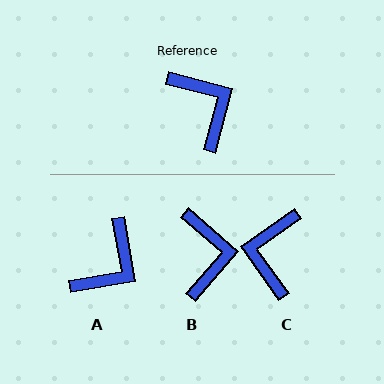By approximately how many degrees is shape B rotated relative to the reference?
Approximately 27 degrees clockwise.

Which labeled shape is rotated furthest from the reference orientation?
C, about 140 degrees away.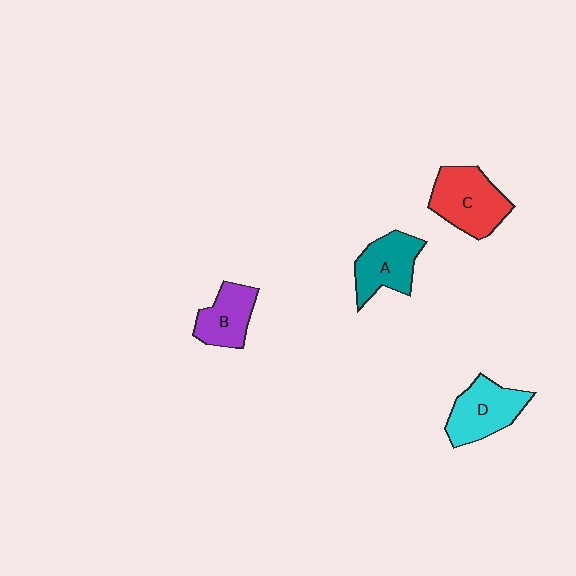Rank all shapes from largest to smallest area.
From largest to smallest: C (red), D (cyan), A (teal), B (purple).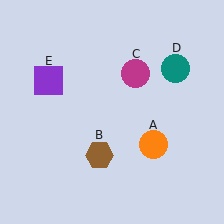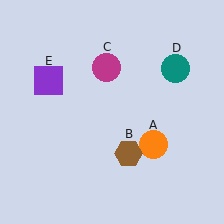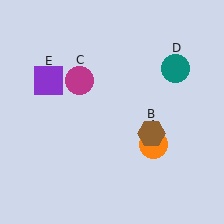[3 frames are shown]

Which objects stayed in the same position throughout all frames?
Orange circle (object A) and teal circle (object D) and purple square (object E) remained stationary.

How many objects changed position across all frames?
2 objects changed position: brown hexagon (object B), magenta circle (object C).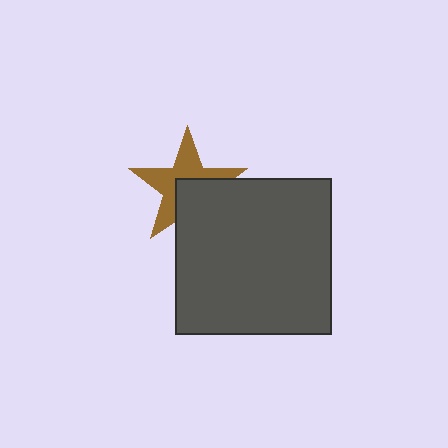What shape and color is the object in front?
The object in front is a dark gray square.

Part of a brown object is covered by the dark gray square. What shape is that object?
It is a star.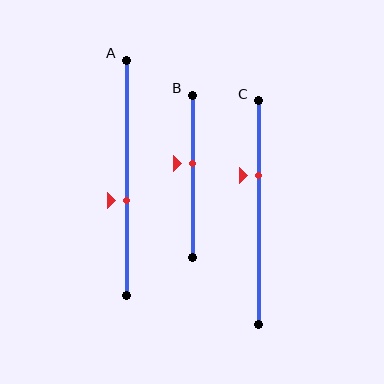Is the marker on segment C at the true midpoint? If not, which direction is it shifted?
No, the marker on segment C is shifted upward by about 17% of the segment length.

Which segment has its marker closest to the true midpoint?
Segment B has its marker closest to the true midpoint.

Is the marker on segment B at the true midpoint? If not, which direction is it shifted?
No, the marker on segment B is shifted upward by about 8% of the segment length.